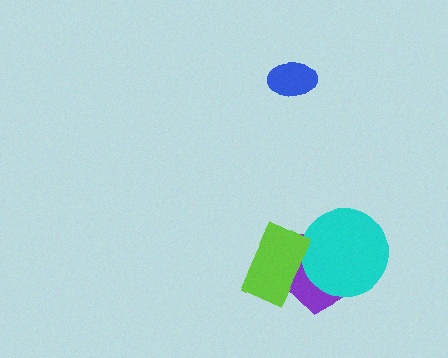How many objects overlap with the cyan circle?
2 objects overlap with the cyan circle.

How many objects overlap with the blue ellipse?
0 objects overlap with the blue ellipse.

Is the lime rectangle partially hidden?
No, no other shape covers it.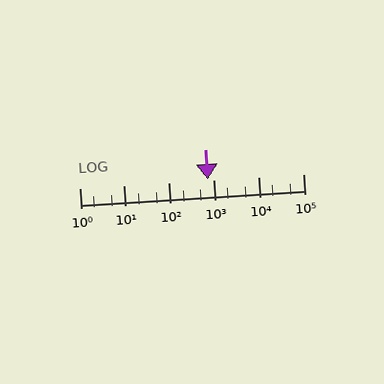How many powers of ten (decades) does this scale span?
The scale spans 5 decades, from 1 to 100000.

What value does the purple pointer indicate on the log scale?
The pointer indicates approximately 740.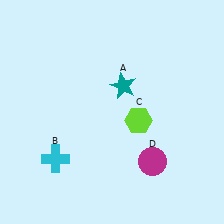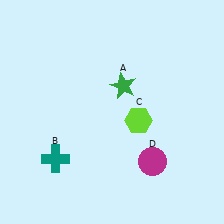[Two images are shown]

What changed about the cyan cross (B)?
In Image 1, B is cyan. In Image 2, it changed to teal.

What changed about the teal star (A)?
In Image 1, A is teal. In Image 2, it changed to green.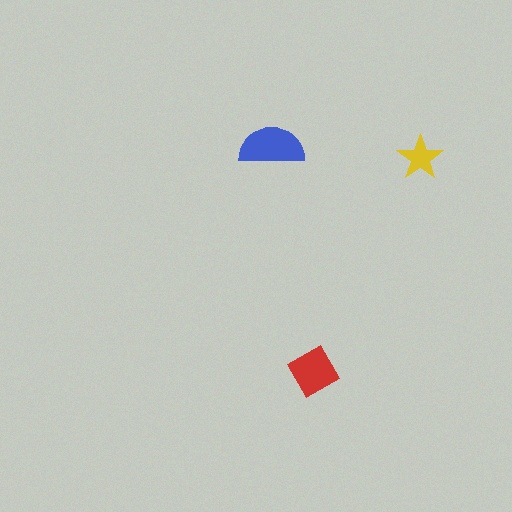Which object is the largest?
The blue semicircle.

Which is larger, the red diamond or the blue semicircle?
The blue semicircle.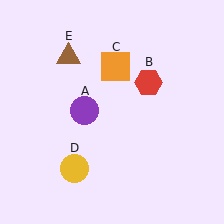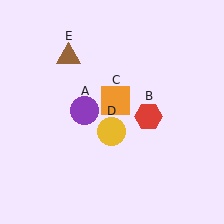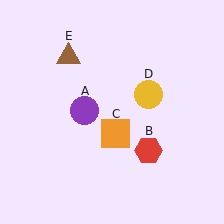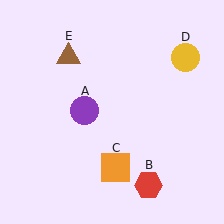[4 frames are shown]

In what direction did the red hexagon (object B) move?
The red hexagon (object B) moved down.